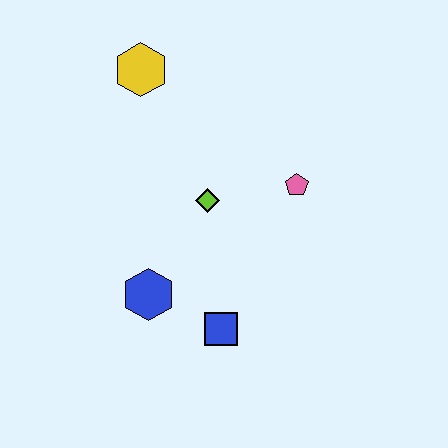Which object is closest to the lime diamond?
The pink pentagon is closest to the lime diamond.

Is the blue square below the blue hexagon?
Yes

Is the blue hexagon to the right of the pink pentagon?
No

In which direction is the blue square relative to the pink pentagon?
The blue square is below the pink pentagon.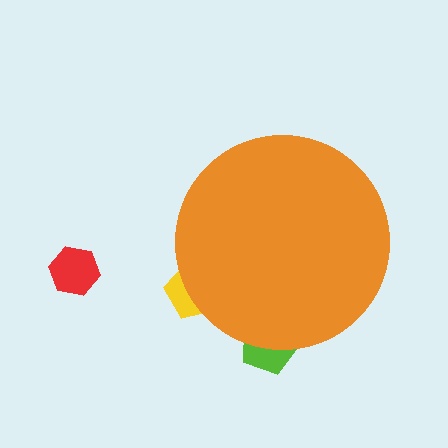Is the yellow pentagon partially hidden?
Yes, the yellow pentagon is partially hidden behind the orange circle.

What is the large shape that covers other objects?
An orange circle.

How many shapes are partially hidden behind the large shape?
2 shapes are partially hidden.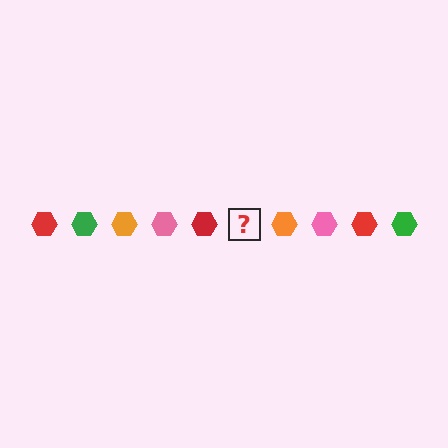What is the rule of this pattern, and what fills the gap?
The rule is that the pattern cycles through red, green, orange, pink hexagons. The gap should be filled with a green hexagon.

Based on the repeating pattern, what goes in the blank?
The blank should be a green hexagon.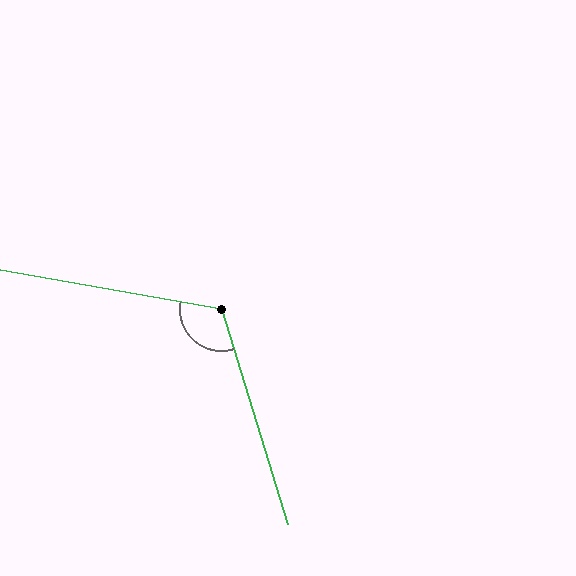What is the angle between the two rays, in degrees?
Approximately 117 degrees.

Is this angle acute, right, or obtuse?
It is obtuse.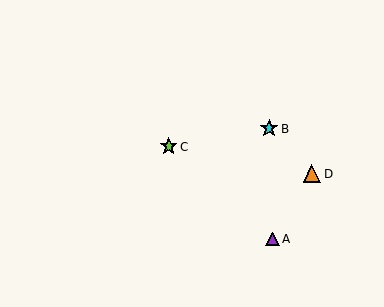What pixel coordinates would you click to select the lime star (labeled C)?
Click at (169, 147) to select the lime star C.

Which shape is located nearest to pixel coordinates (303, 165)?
The orange triangle (labeled D) at (312, 174) is nearest to that location.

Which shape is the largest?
The orange triangle (labeled D) is the largest.